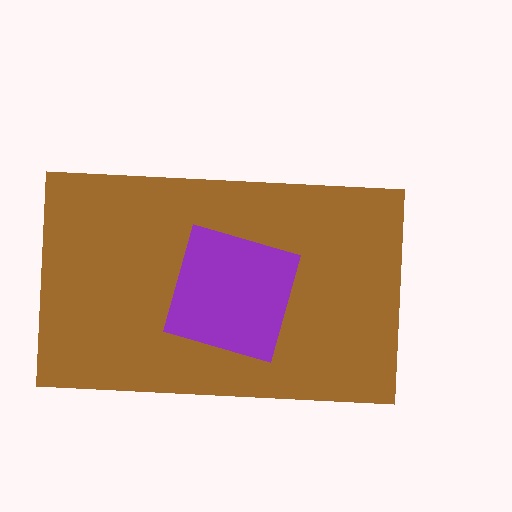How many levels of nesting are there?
2.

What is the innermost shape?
The purple square.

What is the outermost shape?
The brown rectangle.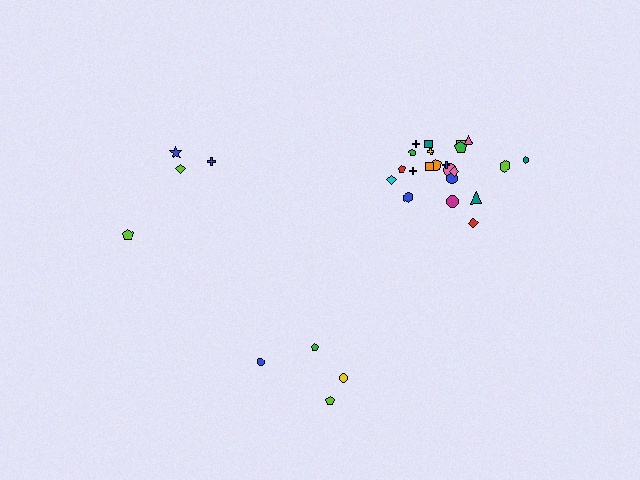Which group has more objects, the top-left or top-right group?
The top-right group.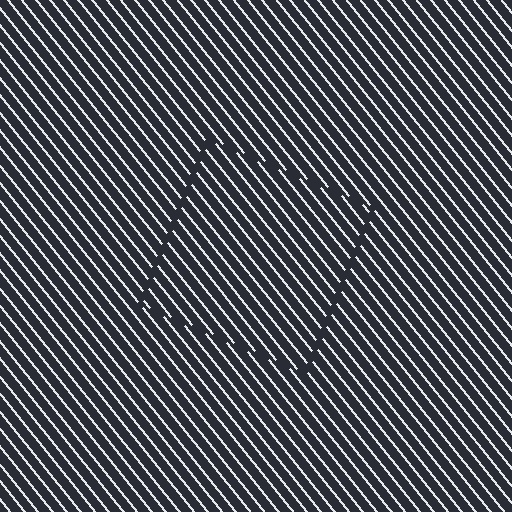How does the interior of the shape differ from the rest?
The interior of the shape contains the same grating, shifted by half a period — the contour is defined by the phase discontinuity where line-ends from the inner and outer gratings abut.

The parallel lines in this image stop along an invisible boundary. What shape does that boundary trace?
An illusory square. The interior of the shape contains the same grating, shifted by half a period — the contour is defined by the phase discontinuity where line-ends from the inner and outer gratings abut.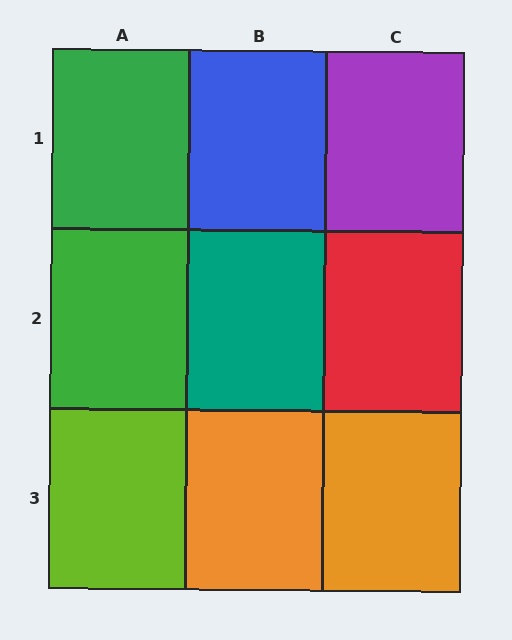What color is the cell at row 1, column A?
Green.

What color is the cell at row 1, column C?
Purple.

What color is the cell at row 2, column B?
Teal.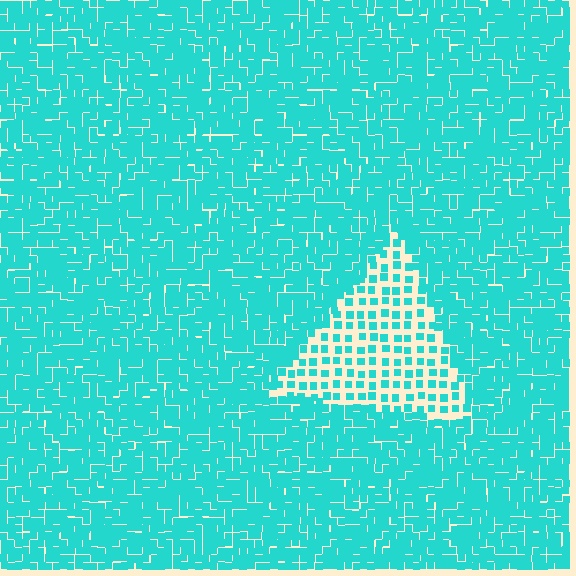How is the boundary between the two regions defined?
The boundary is defined by a change in element density (approximately 2.5x ratio). All elements are the same color, size, and shape.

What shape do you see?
I see a triangle.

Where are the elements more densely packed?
The elements are more densely packed outside the triangle boundary.